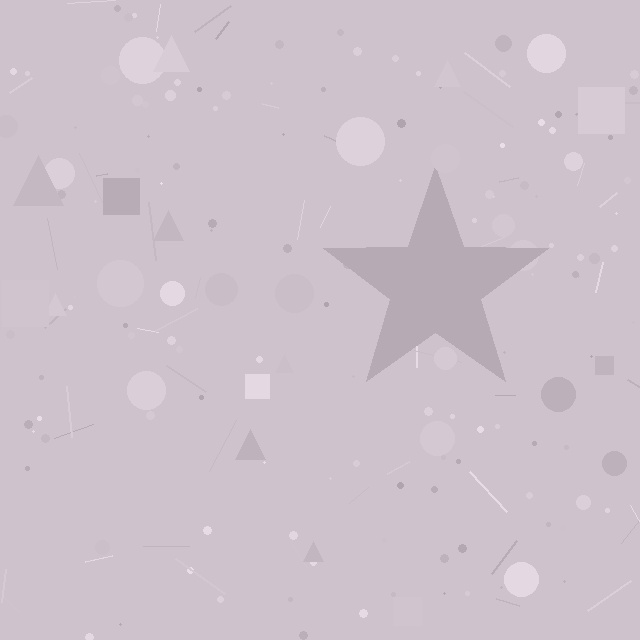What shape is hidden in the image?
A star is hidden in the image.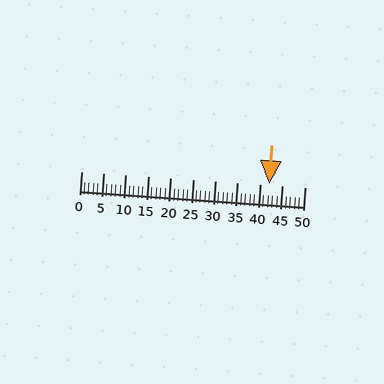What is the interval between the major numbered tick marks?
The major tick marks are spaced 5 units apart.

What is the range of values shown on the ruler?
The ruler shows values from 0 to 50.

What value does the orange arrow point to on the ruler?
The orange arrow points to approximately 42.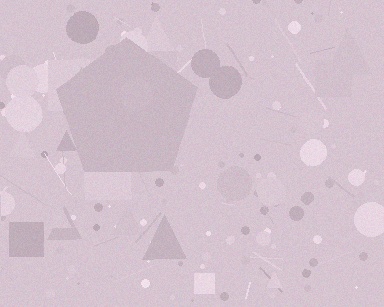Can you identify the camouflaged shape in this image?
The camouflaged shape is a pentagon.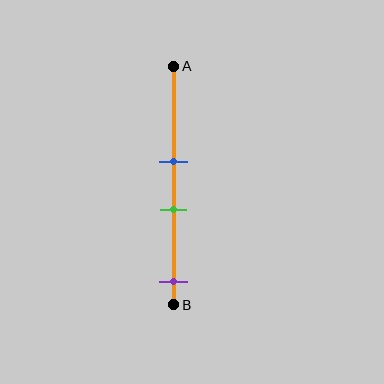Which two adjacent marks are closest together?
The blue and green marks are the closest adjacent pair.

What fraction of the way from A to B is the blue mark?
The blue mark is approximately 40% (0.4) of the way from A to B.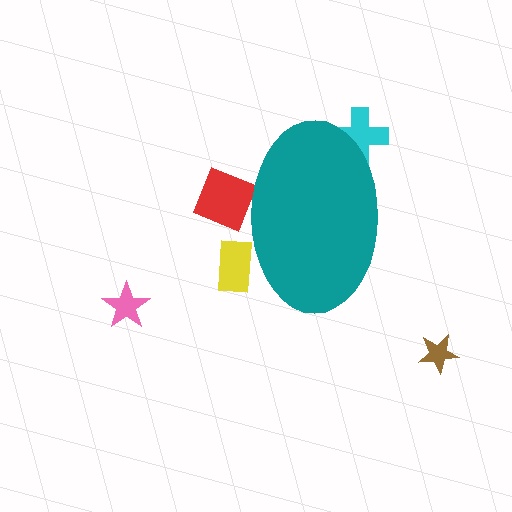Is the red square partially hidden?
Yes, the red square is partially hidden behind the teal ellipse.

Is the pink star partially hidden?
No, the pink star is fully visible.